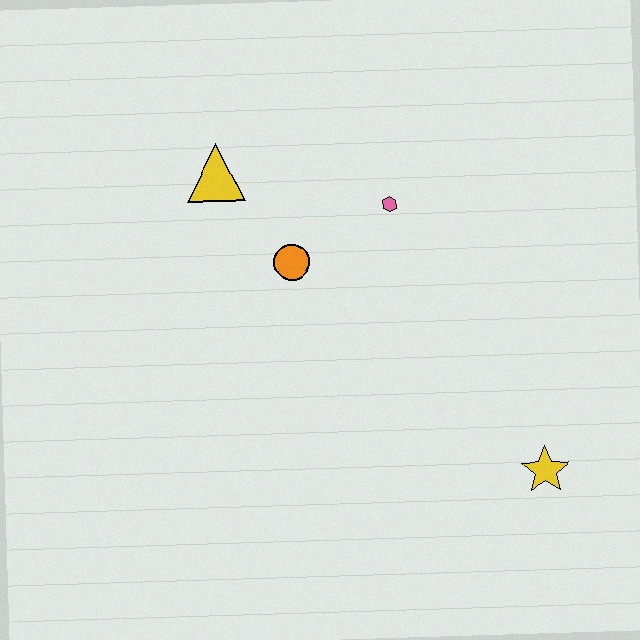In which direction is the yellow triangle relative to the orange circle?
The yellow triangle is above the orange circle.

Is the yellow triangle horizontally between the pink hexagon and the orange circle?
No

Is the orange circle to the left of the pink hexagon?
Yes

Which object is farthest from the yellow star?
The yellow triangle is farthest from the yellow star.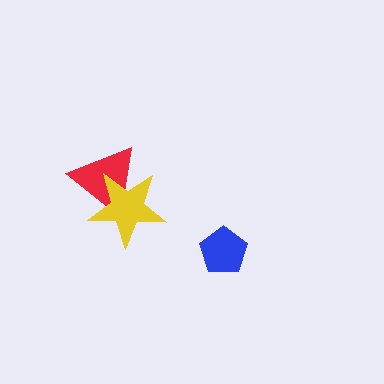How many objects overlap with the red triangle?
1 object overlaps with the red triangle.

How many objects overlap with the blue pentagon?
0 objects overlap with the blue pentagon.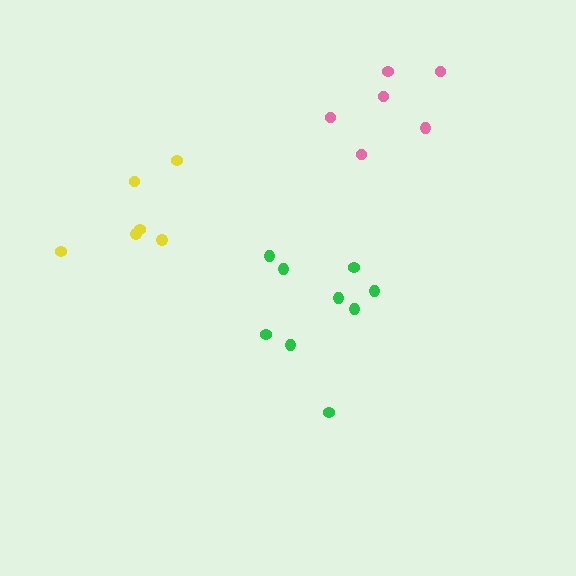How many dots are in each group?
Group 1: 9 dots, Group 2: 6 dots, Group 3: 6 dots (21 total).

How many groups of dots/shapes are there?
There are 3 groups.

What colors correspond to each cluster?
The clusters are colored: green, pink, yellow.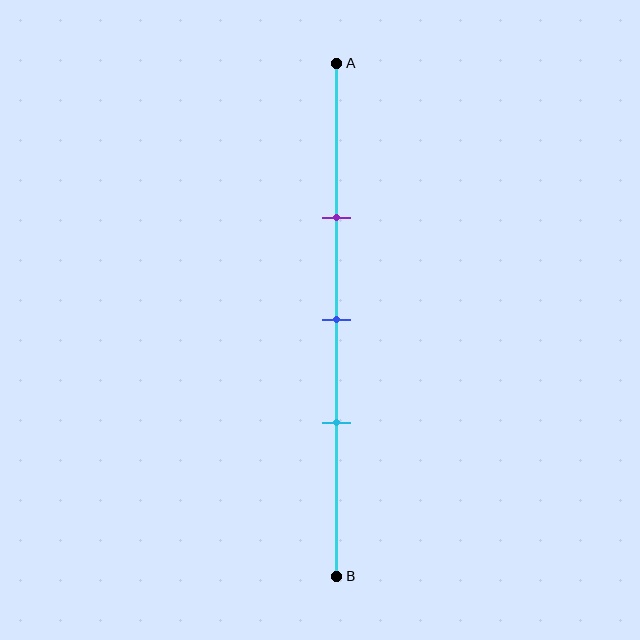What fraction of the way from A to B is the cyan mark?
The cyan mark is approximately 70% (0.7) of the way from A to B.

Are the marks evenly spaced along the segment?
Yes, the marks are approximately evenly spaced.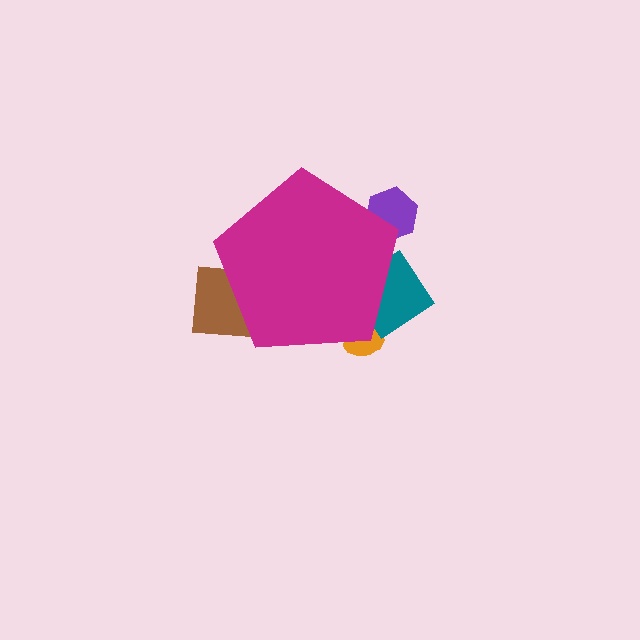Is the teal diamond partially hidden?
Yes, the teal diamond is partially hidden behind the magenta pentagon.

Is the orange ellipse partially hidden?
Yes, the orange ellipse is partially hidden behind the magenta pentagon.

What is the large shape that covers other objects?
A magenta pentagon.